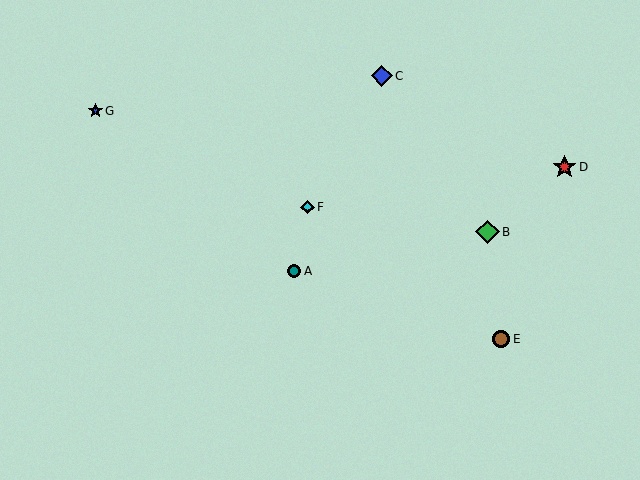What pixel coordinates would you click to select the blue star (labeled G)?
Click at (96, 111) to select the blue star G.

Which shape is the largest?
The red star (labeled D) is the largest.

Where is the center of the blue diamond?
The center of the blue diamond is at (382, 76).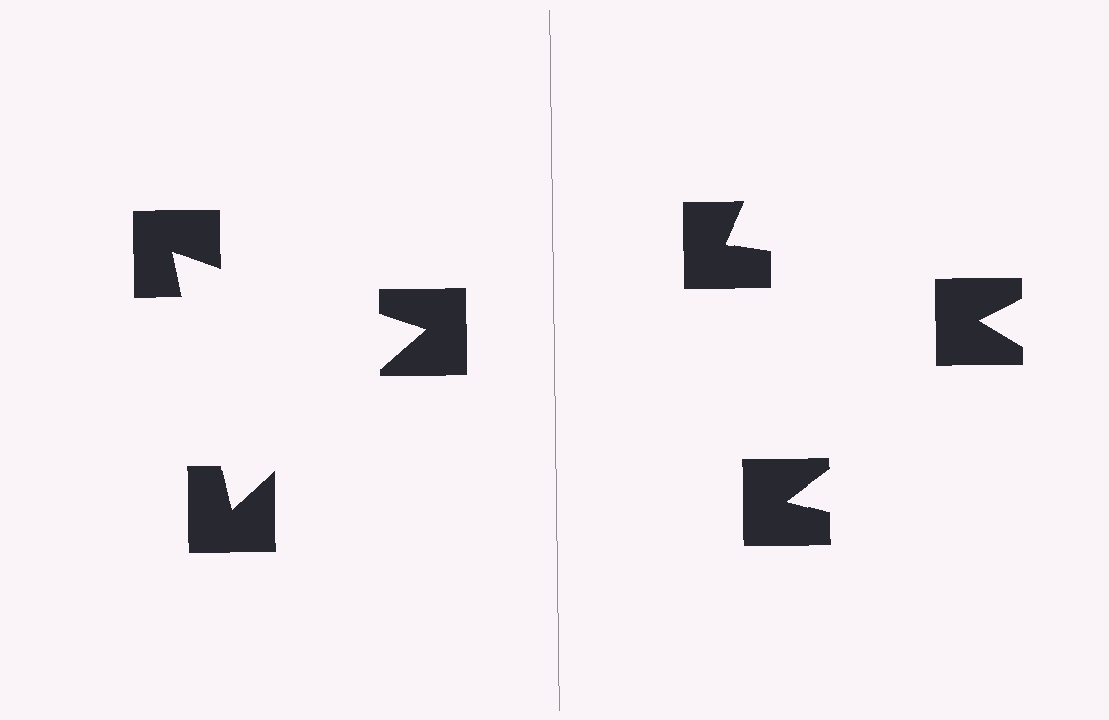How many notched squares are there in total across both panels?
6 — 3 on each side.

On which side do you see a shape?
An illusory triangle appears on the left side. On the right side the wedge cuts are rotated, so no coherent shape forms.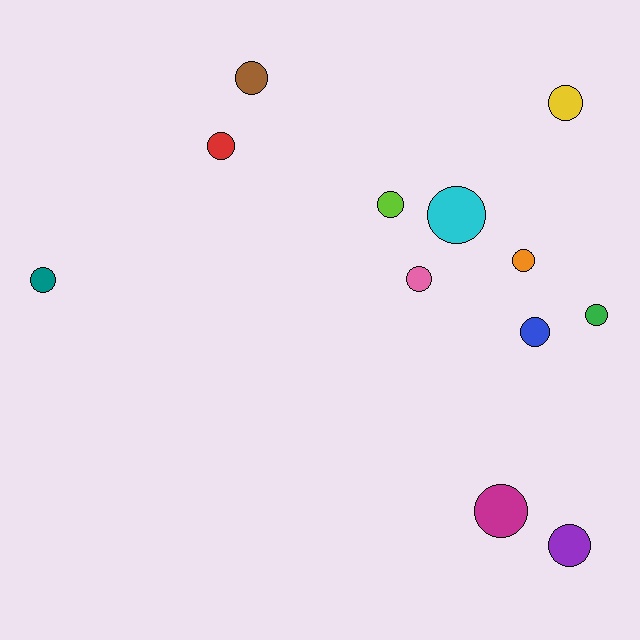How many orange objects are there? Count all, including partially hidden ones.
There is 1 orange object.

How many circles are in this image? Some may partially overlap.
There are 12 circles.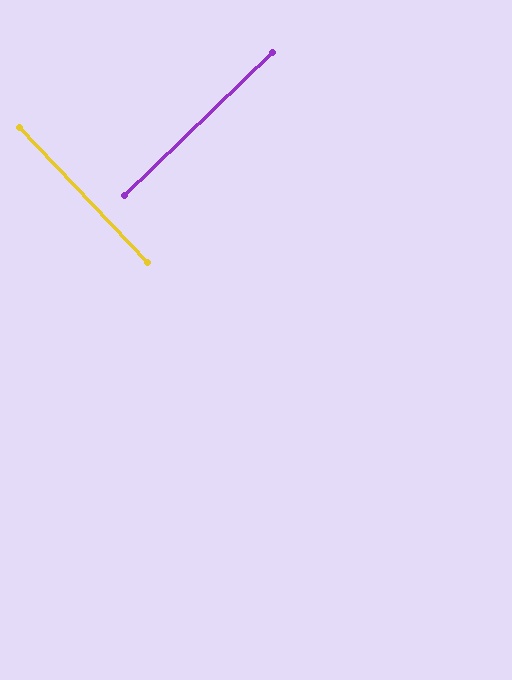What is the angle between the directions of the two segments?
Approximately 89 degrees.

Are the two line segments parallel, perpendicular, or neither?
Perpendicular — they meet at approximately 89°.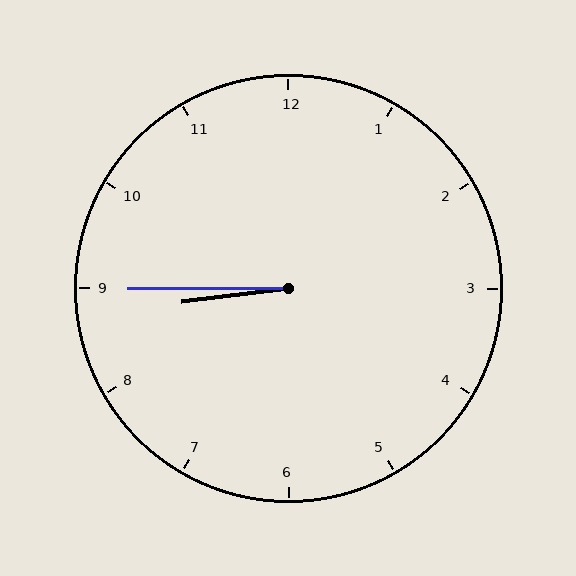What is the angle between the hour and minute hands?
Approximately 8 degrees.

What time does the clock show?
8:45.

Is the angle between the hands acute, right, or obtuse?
It is acute.